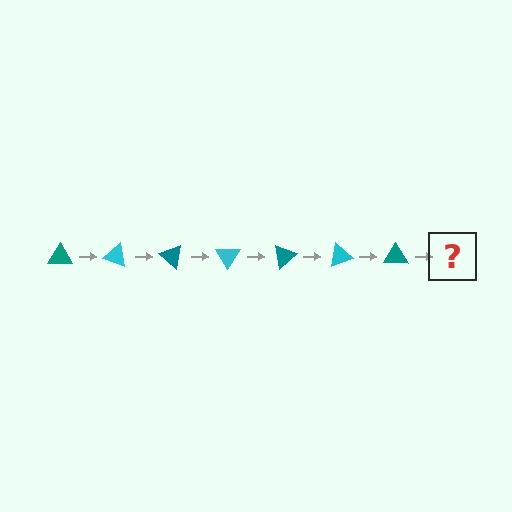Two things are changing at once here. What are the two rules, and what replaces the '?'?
The two rules are that it rotates 20 degrees each step and the color cycles through teal and cyan. The '?' should be a cyan triangle, rotated 140 degrees from the start.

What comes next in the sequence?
The next element should be a cyan triangle, rotated 140 degrees from the start.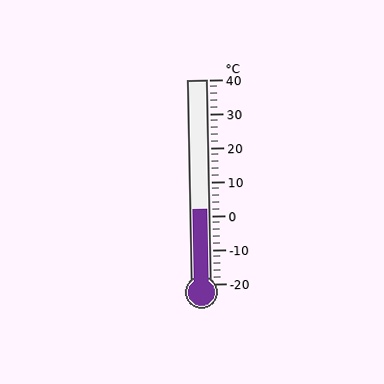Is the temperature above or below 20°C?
The temperature is below 20°C.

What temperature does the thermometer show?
The thermometer shows approximately 2°C.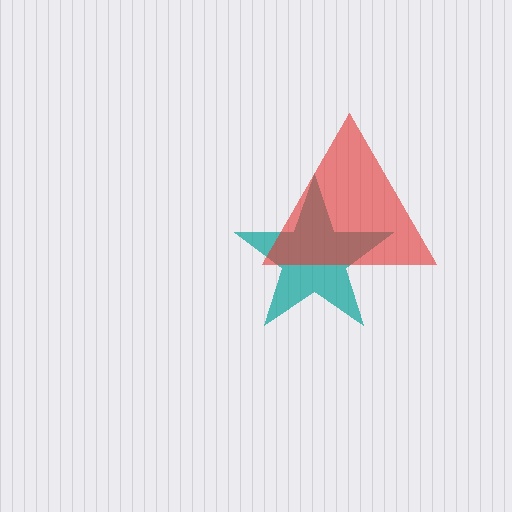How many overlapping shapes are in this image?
There are 2 overlapping shapes in the image.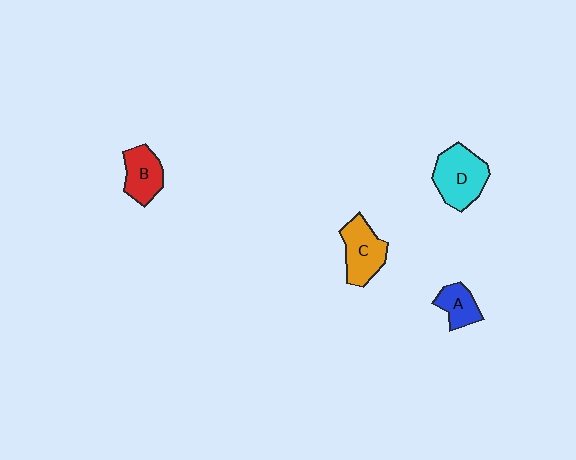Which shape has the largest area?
Shape D (cyan).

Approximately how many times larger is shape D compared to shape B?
Approximately 1.5 times.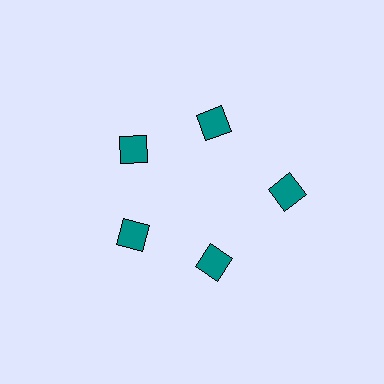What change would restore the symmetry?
The symmetry would be restored by moving it inward, back onto the ring so that all 5 diamonds sit at equal angles and equal distance from the center.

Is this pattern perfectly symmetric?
No. The 5 teal diamonds are arranged in a ring, but one element near the 3 o'clock position is pushed outward from the center, breaking the 5-fold rotational symmetry.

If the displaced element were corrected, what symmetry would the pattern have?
It would have 5-fold rotational symmetry — the pattern would map onto itself every 72 degrees.